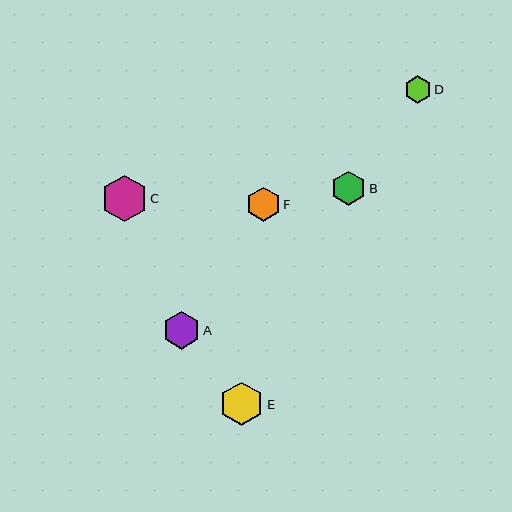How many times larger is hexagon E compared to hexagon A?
Hexagon E is approximately 1.2 times the size of hexagon A.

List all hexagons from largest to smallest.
From largest to smallest: C, E, A, B, F, D.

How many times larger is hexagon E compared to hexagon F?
Hexagon E is approximately 1.3 times the size of hexagon F.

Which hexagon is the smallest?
Hexagon D is the smallest with a size of approximately 27 pixels.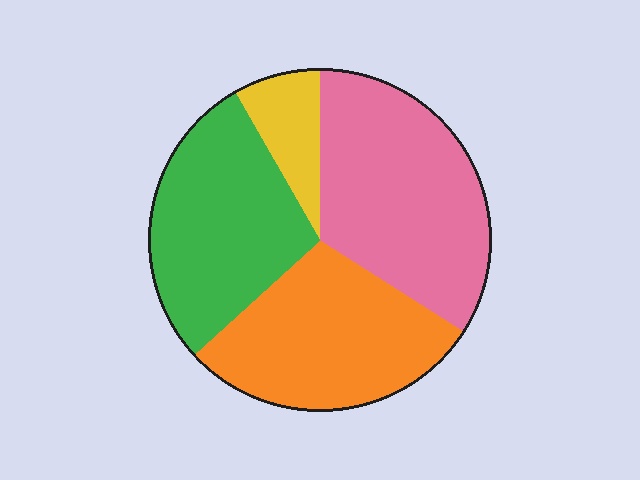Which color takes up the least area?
Yellow, at roughly 10%.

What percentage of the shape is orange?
Orange covers 29% of the shape.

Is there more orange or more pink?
Pink.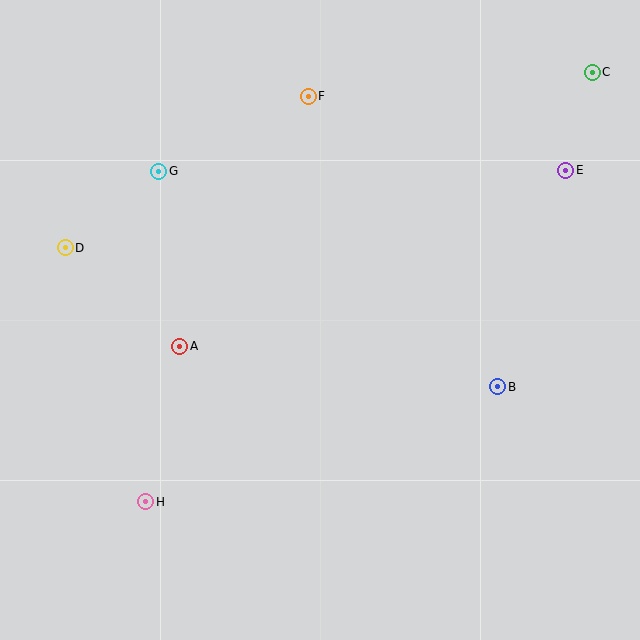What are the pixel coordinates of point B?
Point B is at (498, 387).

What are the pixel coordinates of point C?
Point C is at (592, 72).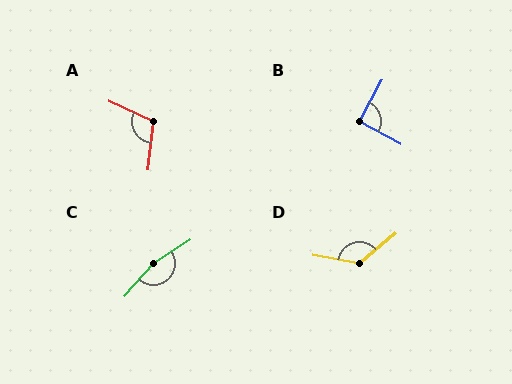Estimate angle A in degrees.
Approximately 109 degrees.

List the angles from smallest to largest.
B (89°), A (109°), D (129°), C (163°).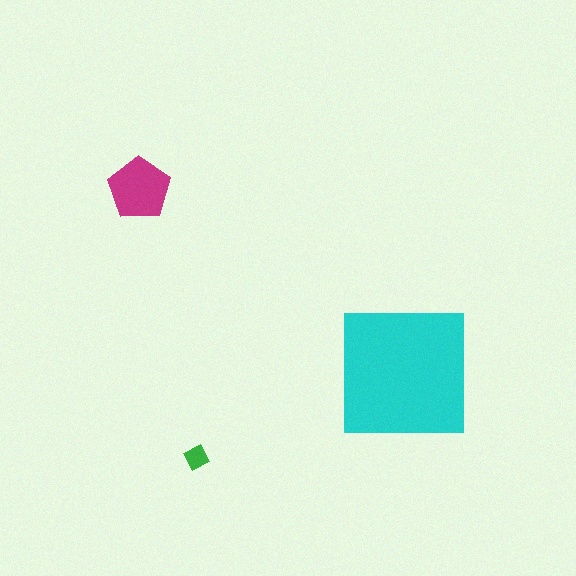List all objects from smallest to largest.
The green diamond, the magenta pentagon, the cyan square.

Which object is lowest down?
The green diamond is bottommost.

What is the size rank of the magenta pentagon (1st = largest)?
2nd.